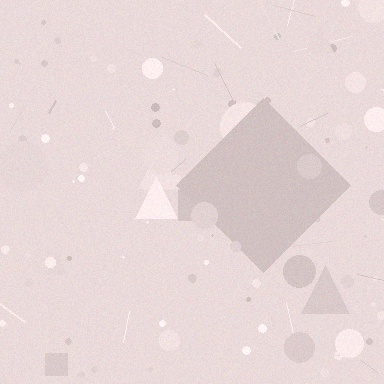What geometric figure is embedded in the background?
A diamond is embedded in the background.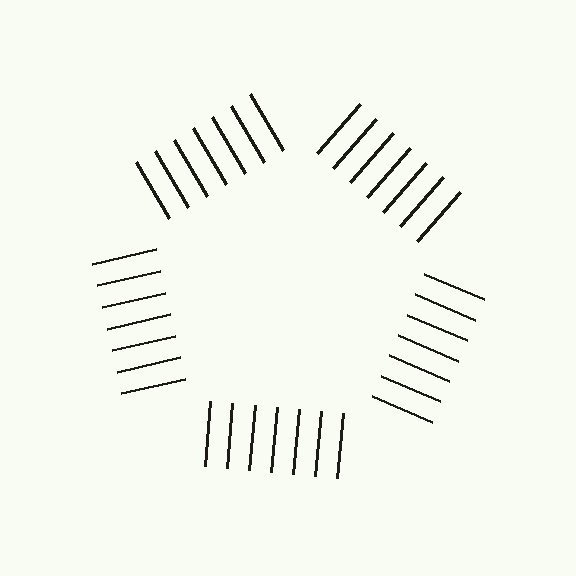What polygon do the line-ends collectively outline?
An illusory pentagon — the line segments terminate on its edges but no continuous stroke is drawn.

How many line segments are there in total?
35 — 7 along each of the 5 edges.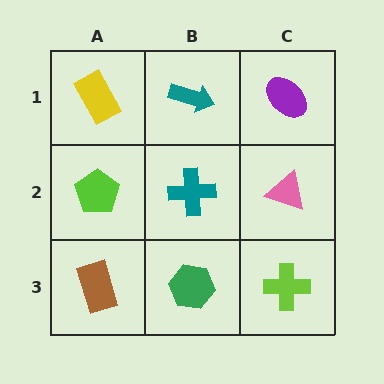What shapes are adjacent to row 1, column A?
A lime pentagon (row 2, column A), a teal arrow (row 1, column B).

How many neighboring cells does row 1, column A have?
2.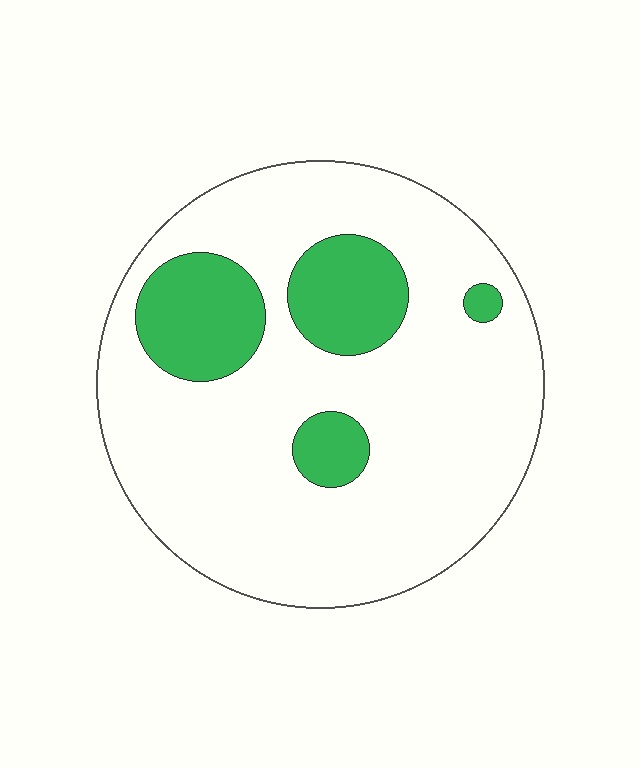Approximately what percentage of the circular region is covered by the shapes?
Approximately 20%.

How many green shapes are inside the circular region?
4.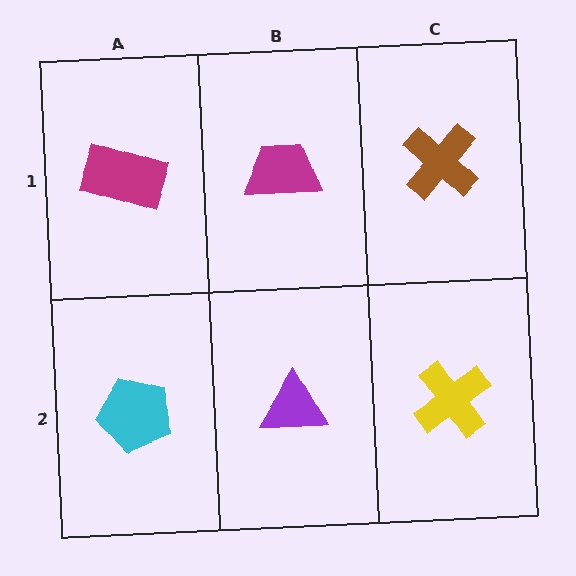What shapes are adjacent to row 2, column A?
A magenta rectangle (row 1, column A), a purple triangle (row 2, column B).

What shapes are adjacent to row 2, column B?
A magenta trapezoid (row 1, column B), a cyan pentagon (row 2, column A), a yellow cross (row 2, column C).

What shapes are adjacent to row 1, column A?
A cyan pentagon (row 2, column A), a magenta trapezoid (row 1, column B).